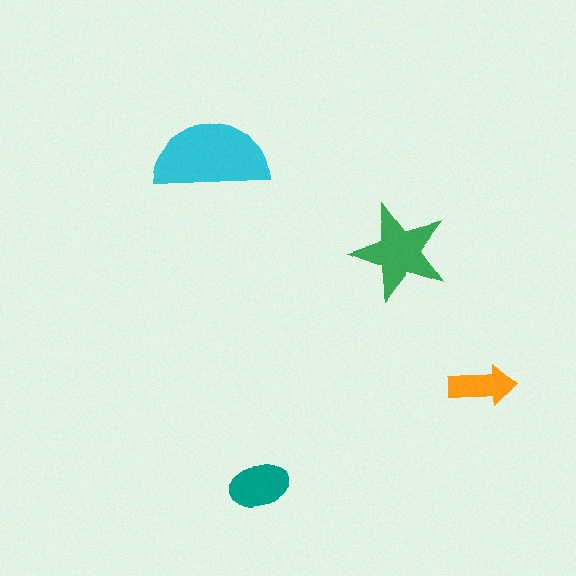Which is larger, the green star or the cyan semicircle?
The cyan semicircle.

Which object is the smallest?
The orange arrow.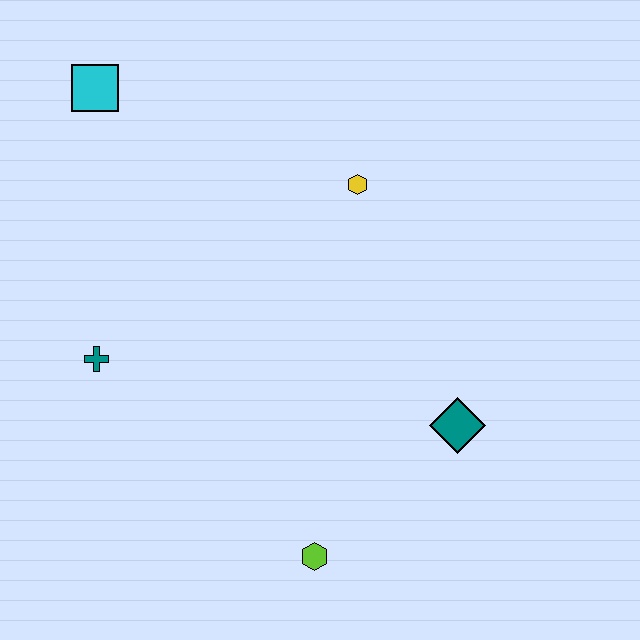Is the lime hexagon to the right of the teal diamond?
No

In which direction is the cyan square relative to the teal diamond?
The cyan square is to the left of the teal diamond.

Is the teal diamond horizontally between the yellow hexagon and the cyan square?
No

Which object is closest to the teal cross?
The cyan square is closest to the teal cross.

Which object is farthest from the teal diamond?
The cyan square is farthest from the teal diamond.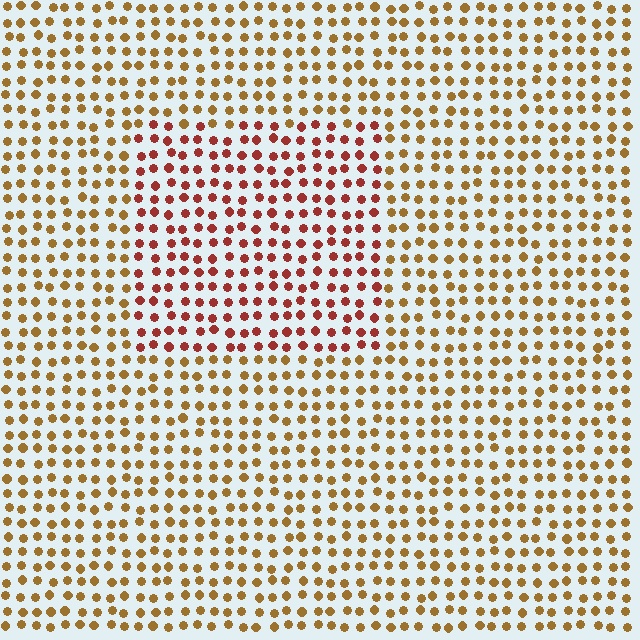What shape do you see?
I see a rectangle.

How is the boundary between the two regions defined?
The boundary is defined purely by a slight shift in hue (about 36 degrees). Spacing, size, and orientation are identical on both sides.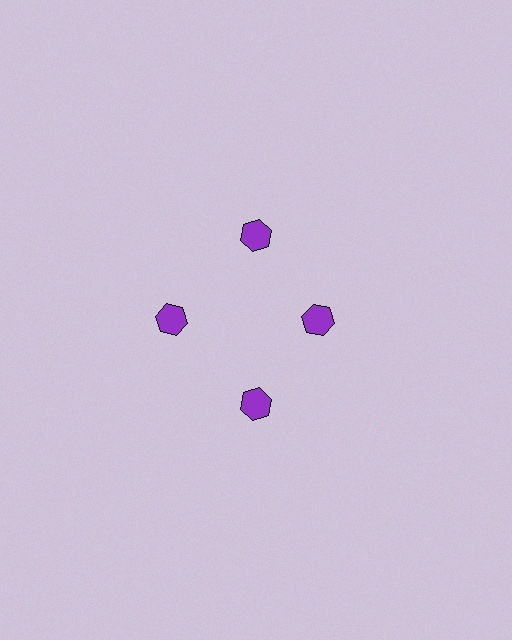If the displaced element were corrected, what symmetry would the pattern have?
It would have 4-fold rotational symmetry — the pattern would map onto itself every 90 degrees.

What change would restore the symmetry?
The symmetry would be restored by moving it outward, back onto the ring so that all 4 hexagons sit at equal angles and equal distance from the center.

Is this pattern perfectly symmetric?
No. The 4 purple hexagons are arranged in a ring, but one element near the 3 o'clock position is pulled inward toward the center, breaking the 4-fold rotational symmetry.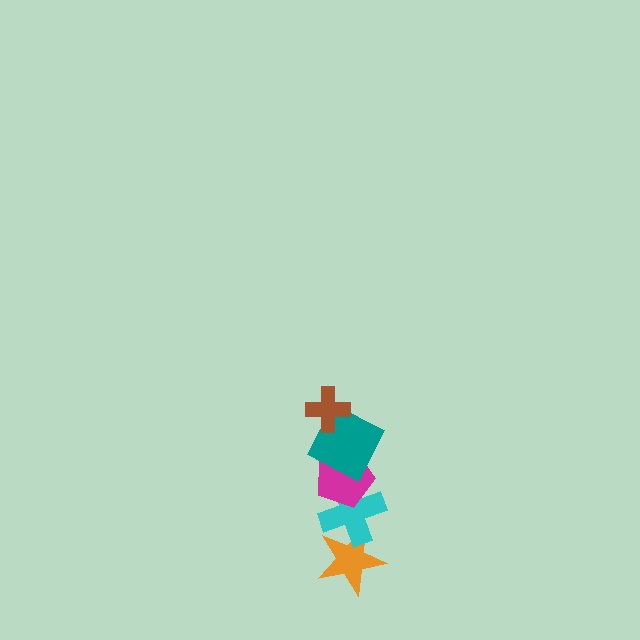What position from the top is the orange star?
The orange star is 5th from the top.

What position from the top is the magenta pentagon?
The magenta pentagon is 3rd from the top.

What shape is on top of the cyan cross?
The magenta pentagon is on top of the cyan cross.